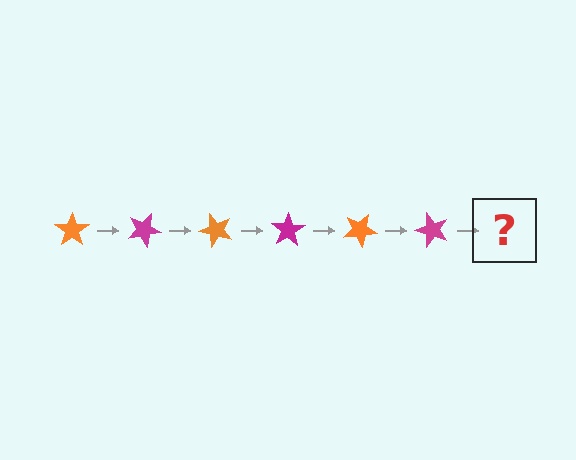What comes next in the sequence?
The next element should be an orange star, rotated 150 degrees from the start.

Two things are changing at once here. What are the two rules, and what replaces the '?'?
The two rules are that it rotates 25 degrees each step and the color cycles through orange and magenta. The '?' should be an orange star, rotated 150 degrees from the start.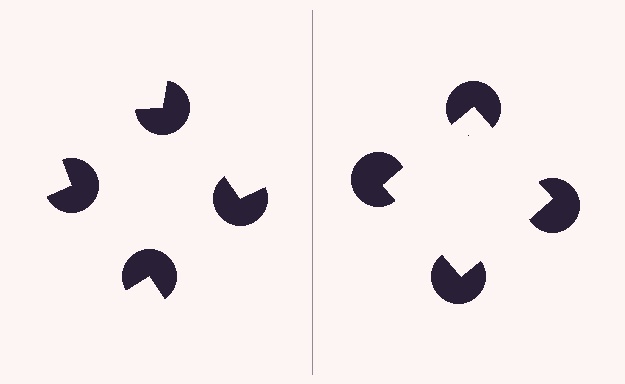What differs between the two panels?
The pac-man discs are positioned identically on both sides; only the wedge orientations differ. On the right they align to a square; on the left they are misaligned.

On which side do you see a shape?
An illusory square appears on the right side. On the left side the wedge cuts are rotated, so no coherent shape forms.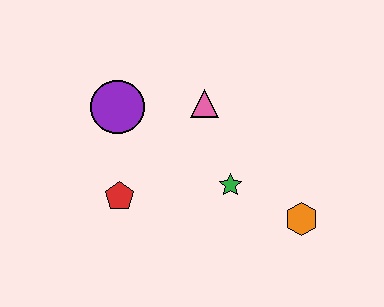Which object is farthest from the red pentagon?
The orange hexagon is farthest from the red pentagon.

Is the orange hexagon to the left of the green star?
No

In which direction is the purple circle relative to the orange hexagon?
The purple circle is to the left of the orange hexagon.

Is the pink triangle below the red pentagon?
No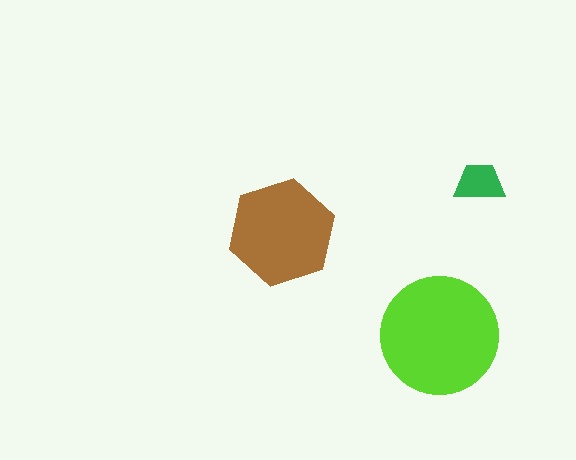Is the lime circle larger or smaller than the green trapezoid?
Larger.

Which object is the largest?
The lime circle.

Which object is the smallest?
The green trapezoid.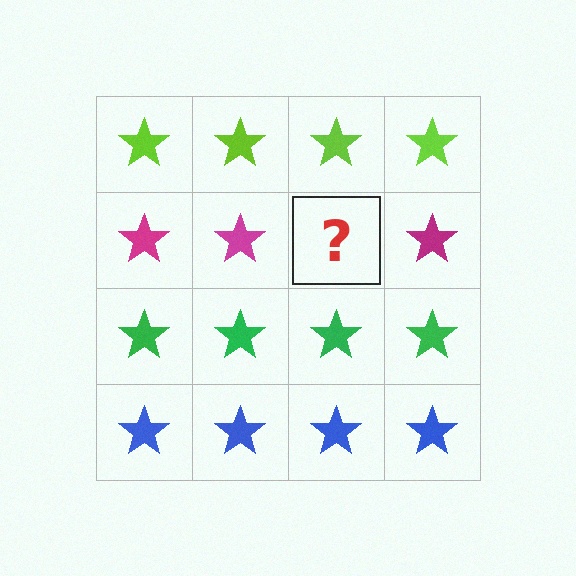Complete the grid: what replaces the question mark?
The question mark should be replaced with a magenta star.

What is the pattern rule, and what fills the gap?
The rule is that each row has a consistent color. The gap should be filled with a magenta star.